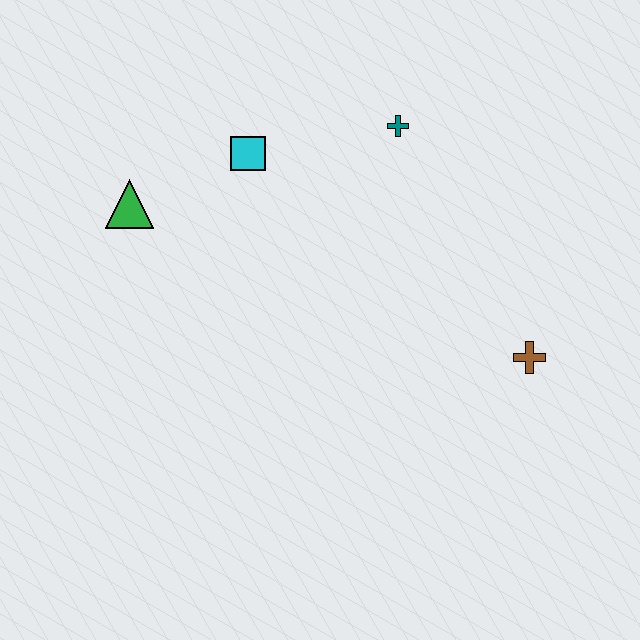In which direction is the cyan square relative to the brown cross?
The cyan square is to the left of the brown cross.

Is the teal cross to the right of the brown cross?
No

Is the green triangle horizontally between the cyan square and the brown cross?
No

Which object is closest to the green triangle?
The cyan square is closest to the green triangle.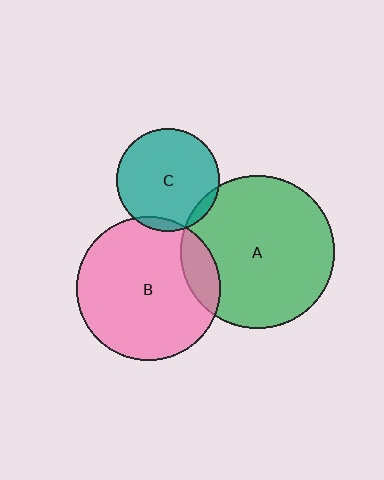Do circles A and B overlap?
Yes.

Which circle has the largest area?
Circle A (green).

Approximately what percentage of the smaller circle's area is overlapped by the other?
Approximately 15%.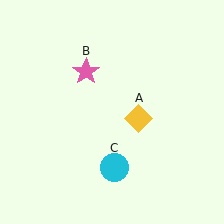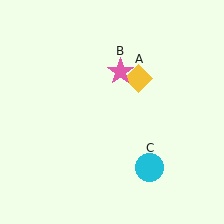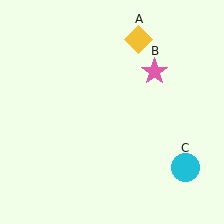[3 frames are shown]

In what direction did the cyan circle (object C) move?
The cyan circle (object C) moved right.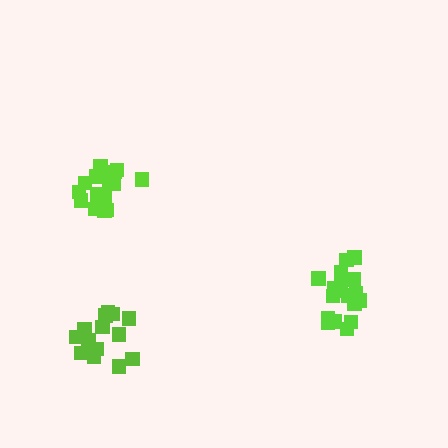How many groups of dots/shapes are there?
There are 3 groups.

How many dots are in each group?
Group 1: 14 dots, Group 2: 17 dots, Group 3: 18 dots (49 total).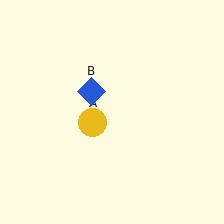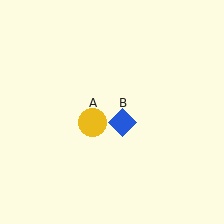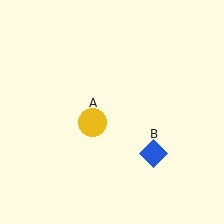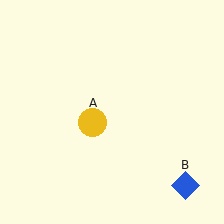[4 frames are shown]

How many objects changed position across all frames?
1 object changed position: blue diamond (object B).